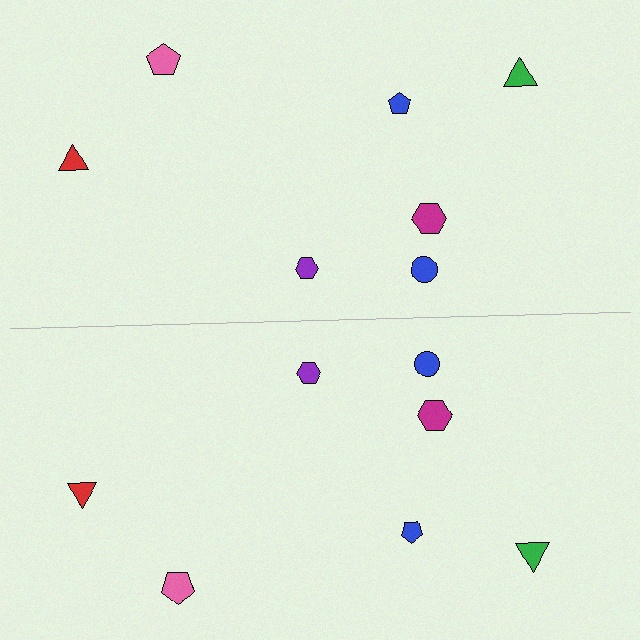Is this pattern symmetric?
Yes, this pattern has bilateral (reflection) symmetry.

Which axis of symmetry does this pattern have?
The pattern has a horizontal axis of symmetry running through the center of the image.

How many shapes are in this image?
There are 14 shapes in this image.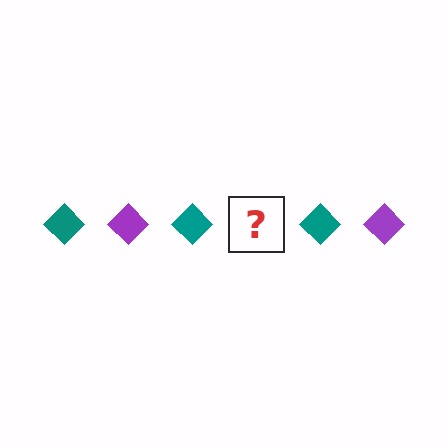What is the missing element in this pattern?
The missing element is a purple diamond.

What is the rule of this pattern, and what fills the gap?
The rule is that the pattern cycles through teal, purple diamonds. The gap should be filled with a purple diamond.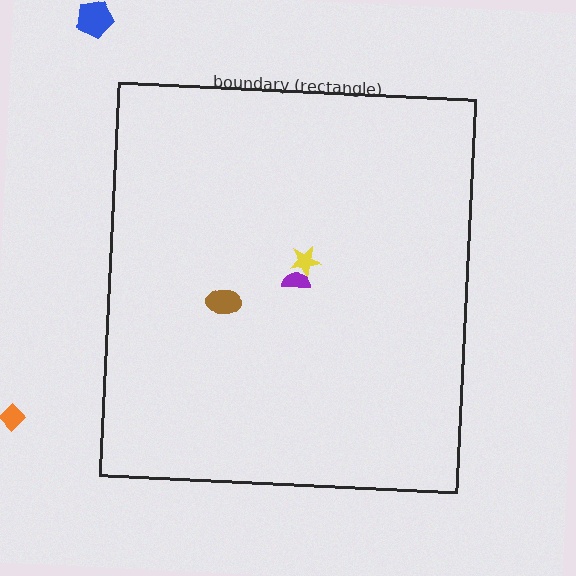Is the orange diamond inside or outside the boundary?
Outside.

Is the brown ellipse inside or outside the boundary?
Inside.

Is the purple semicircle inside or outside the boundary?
Inside.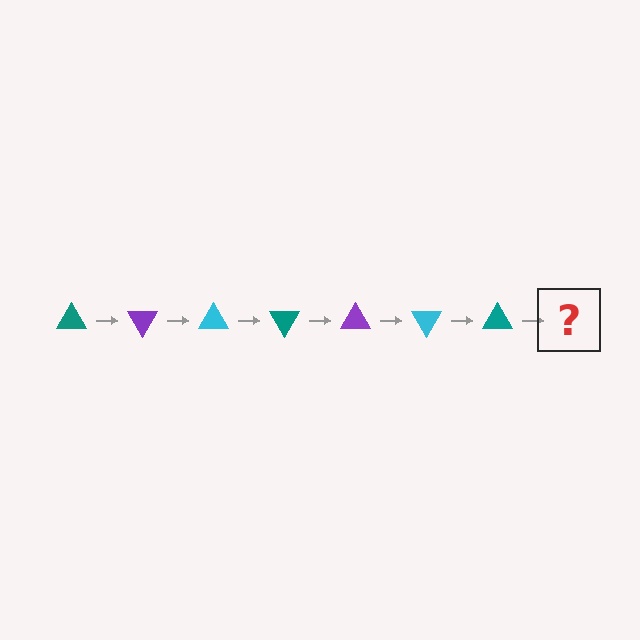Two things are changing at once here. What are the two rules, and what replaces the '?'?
The two rules are that it rotates 60 degrees each step and the color cycles through teal, purple, and cyan. The '?' should be a purple triangle, rotated 420 degrees from the start.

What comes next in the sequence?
The next element should be a purple triangle, rotated 420 degrees from the start.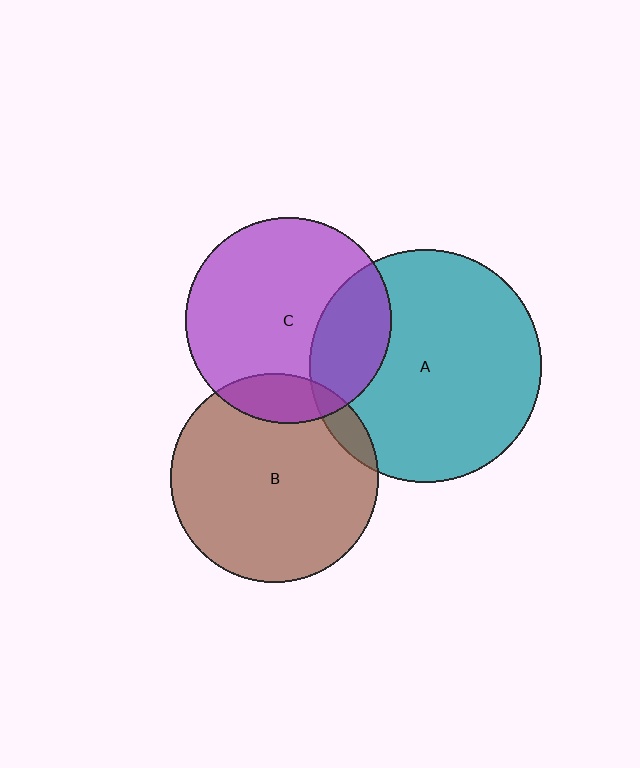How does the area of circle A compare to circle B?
Approximately 1.2 times.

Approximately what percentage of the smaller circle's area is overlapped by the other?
Approximately 5%.